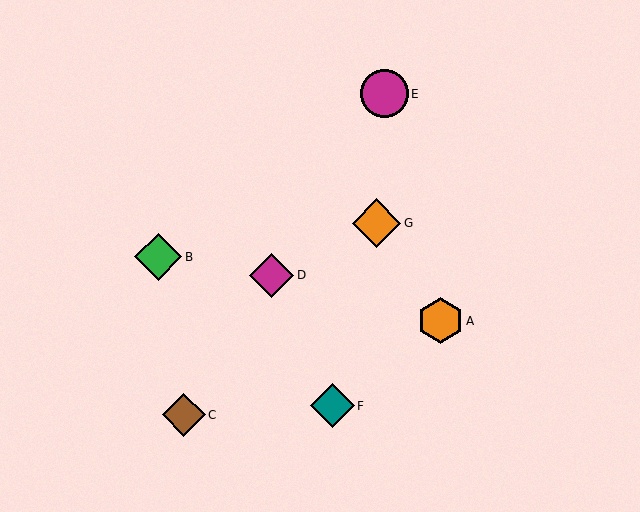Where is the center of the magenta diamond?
The center of the magenta diamond is at (272, 275).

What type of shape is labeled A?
Shape A is an orange hexagon.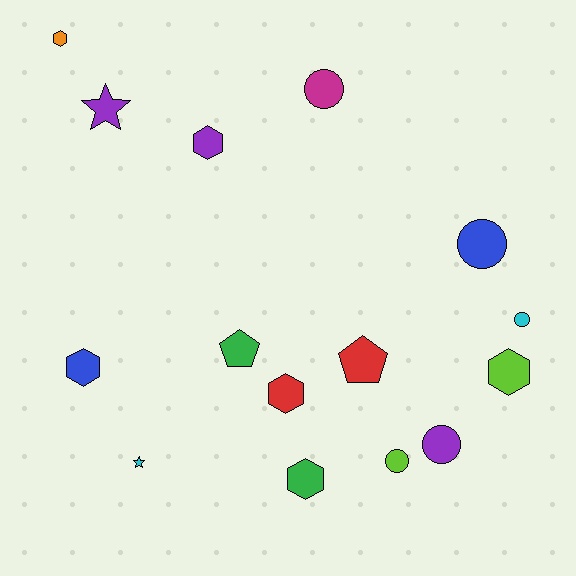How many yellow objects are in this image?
There are no yellow objects.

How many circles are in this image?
There are 5 circles.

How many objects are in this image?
There are 15 objects.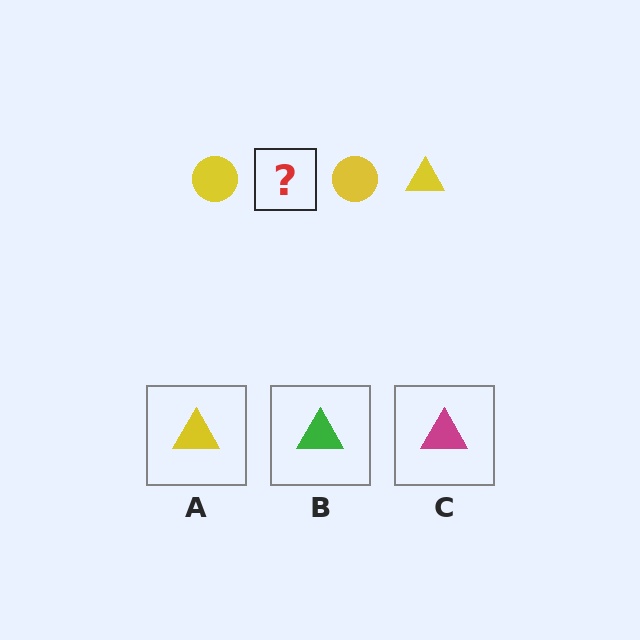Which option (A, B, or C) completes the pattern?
A.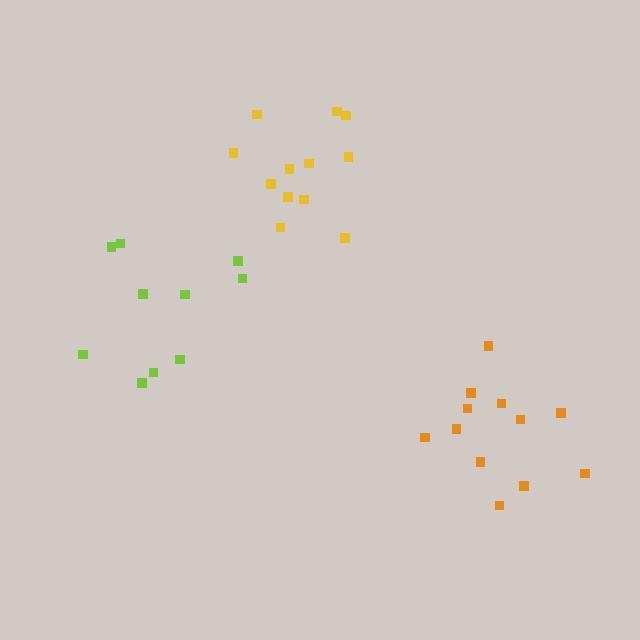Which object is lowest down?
The orange cluster is bottommost.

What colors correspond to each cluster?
The clusters are colored: orange, lime, yellow.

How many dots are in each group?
Group 1: 12 dots, Group 2: 10 dots, Group 3: 12 dots (34 total).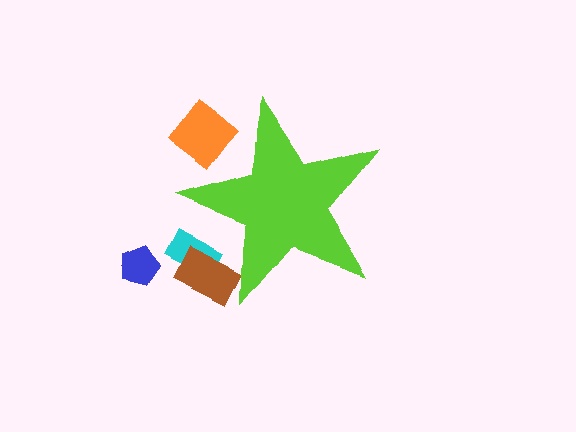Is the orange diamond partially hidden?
Yes, the orange diamond is partially hidden behind the lime star.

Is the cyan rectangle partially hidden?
Yes, the cyan rectangle is partially hidden behind the lime star.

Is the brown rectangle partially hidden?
Yes, the brown rectangle is partially hidden behind the lime star.